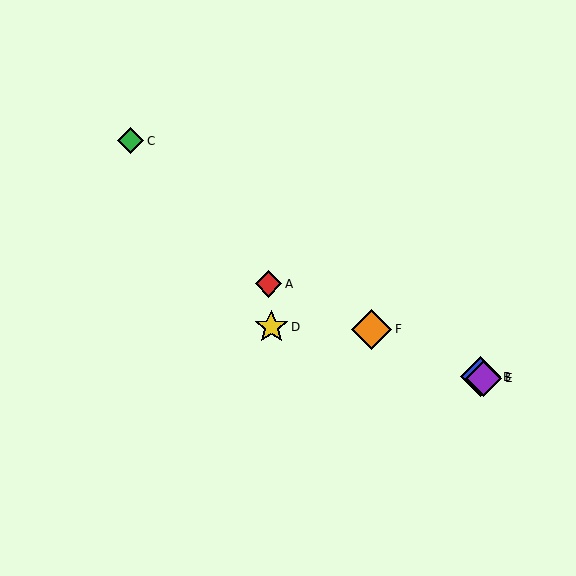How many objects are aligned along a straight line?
4 objects (A, B, E, F) are aligned along a straight line.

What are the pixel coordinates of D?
Object D is at (271, 327).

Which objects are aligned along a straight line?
Objects A, B, E, F are aligned along a straight line.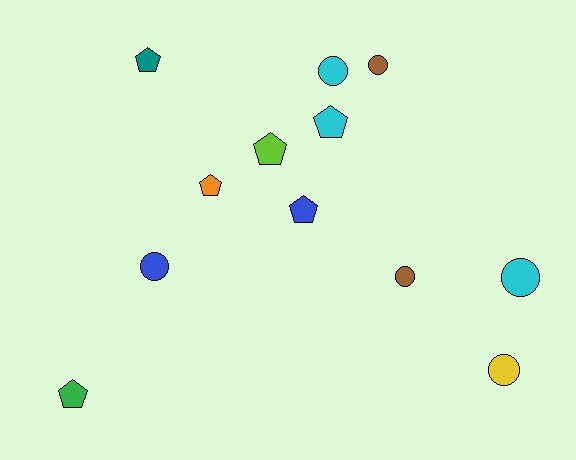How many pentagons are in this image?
There are 6 pentagons.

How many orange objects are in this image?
There is 1 orange object.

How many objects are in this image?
There are 12 objects.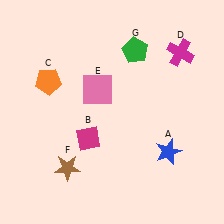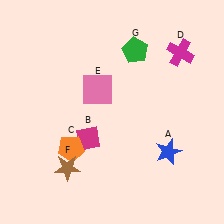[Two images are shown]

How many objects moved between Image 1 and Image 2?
1 object moved between the two images.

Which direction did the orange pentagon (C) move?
The orange pentagon (C) moved down.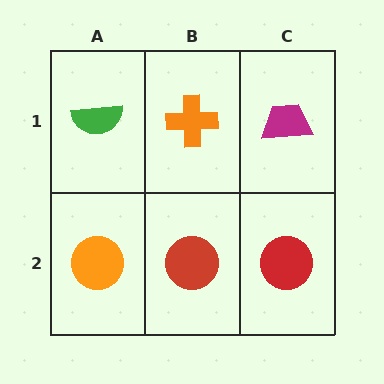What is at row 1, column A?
A green semicircle.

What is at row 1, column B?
An orange cross.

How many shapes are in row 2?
3 shapes.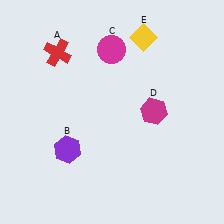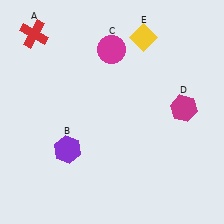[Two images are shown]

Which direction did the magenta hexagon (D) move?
The magenta hexagon (D) moved right.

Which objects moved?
The objects that moved are: the red cross (A), the magenta hexagon (D).